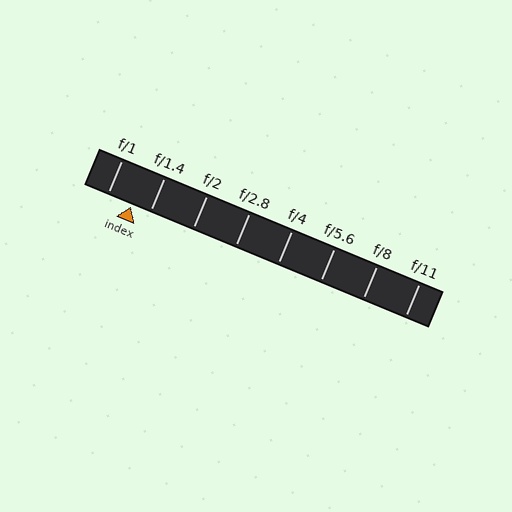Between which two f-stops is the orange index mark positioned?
The index mark is between f/1 and f/1.4.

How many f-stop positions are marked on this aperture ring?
There are 8 f-stop positions marked.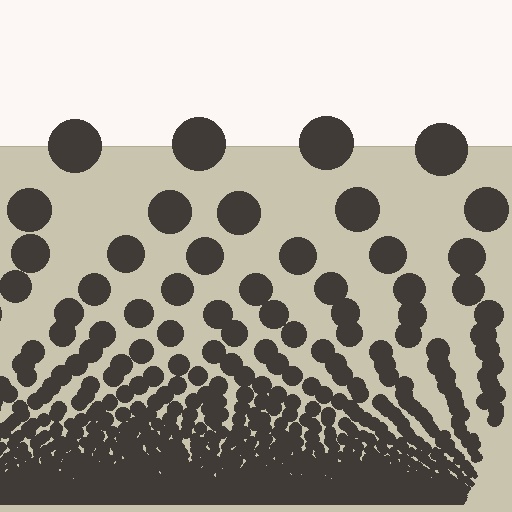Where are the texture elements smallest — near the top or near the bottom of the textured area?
Near the bottom.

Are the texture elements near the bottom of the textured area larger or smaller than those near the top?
Smaller. The gradient is inverted — elements near the bottom are smaller and denser.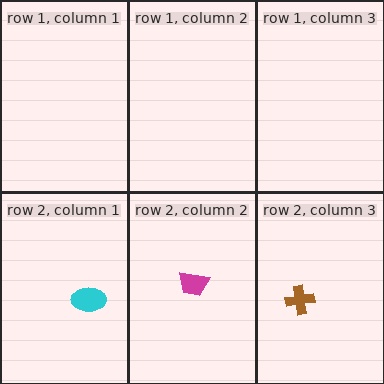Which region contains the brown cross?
The row 2, column 3 region.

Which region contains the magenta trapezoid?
The row 2, column 2 region.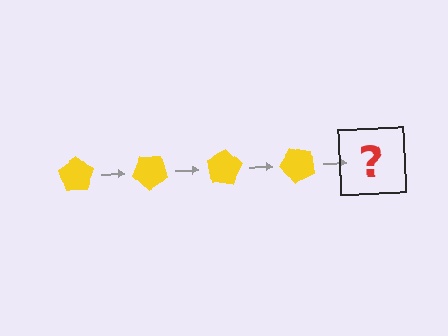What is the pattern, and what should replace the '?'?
The pattern is that the pentagon rotates 40 degrees each step. The '?' should be a yellow pentagon rotated 160 degrees.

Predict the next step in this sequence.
The next step is a yellow pentagon rotated 160 degrees.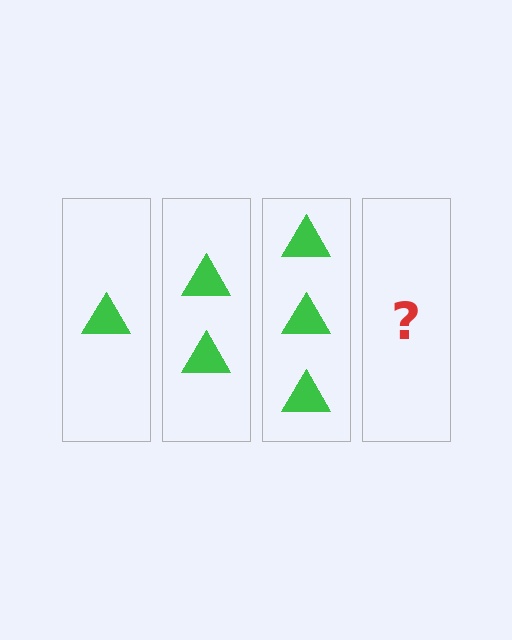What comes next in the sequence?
The next element should be 4 triangles.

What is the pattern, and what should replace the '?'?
The pattern is that each step adds one more triangle. The '?' should be 4 triangles.